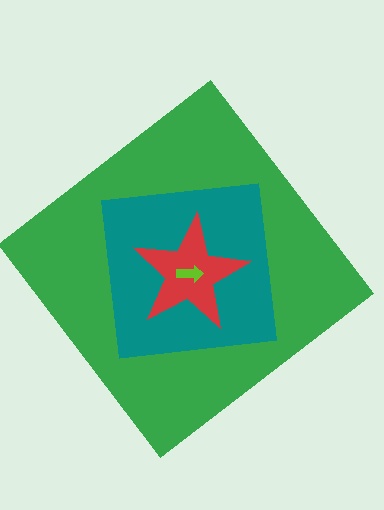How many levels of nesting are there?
4.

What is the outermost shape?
The green diamond.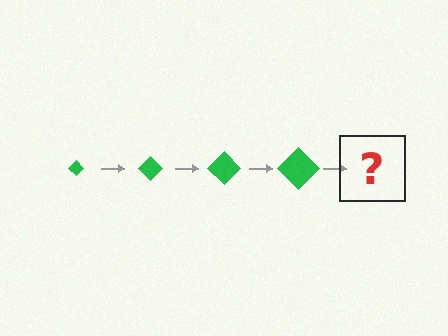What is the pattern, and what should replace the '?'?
The pattern is that the diamond gets progressively larger each step. The '?' should be a green diamond, larger than the previous one.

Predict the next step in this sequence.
The next step is a green diamond, larger than the previous one.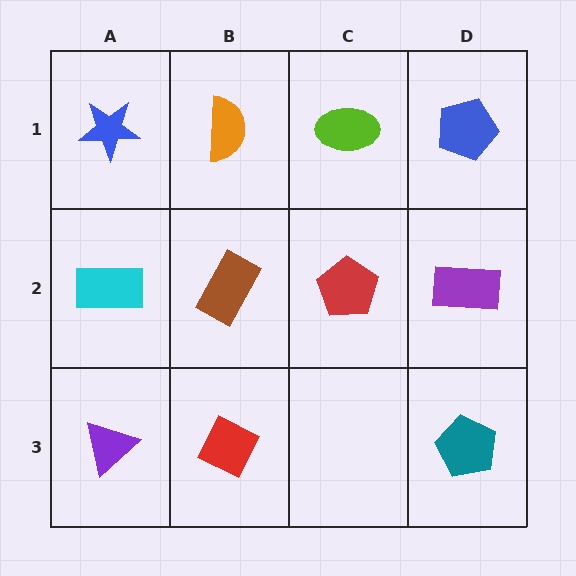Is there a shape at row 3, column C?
No, that cell is empty.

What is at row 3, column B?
A red diamond.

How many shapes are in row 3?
3 shapes.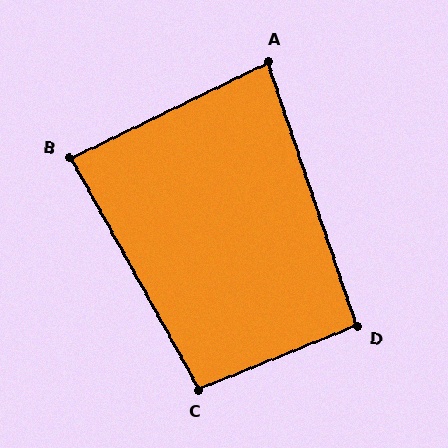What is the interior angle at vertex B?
Approximately 87 degrees (approximately right).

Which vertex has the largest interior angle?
C, at approximately 97 degrees.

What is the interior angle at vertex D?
Approximately 93 degrees (approximately right).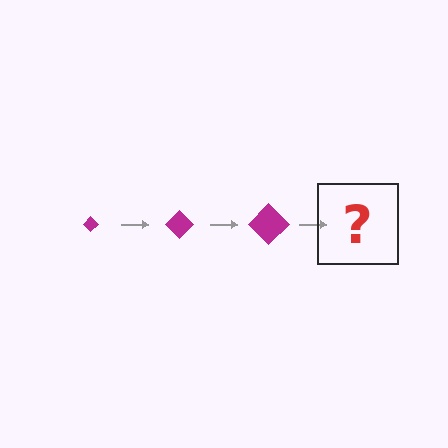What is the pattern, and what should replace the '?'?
The pattern is that the diamond gets progressively larger each step. The '?' should be a magenta diamond, larger than the previous one.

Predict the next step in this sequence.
The next step is a magenta diamond, larger than the previous one.